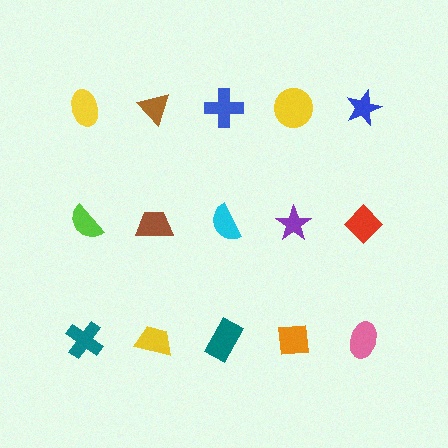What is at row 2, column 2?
A brown trapezoid.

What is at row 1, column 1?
A yellow ellipse.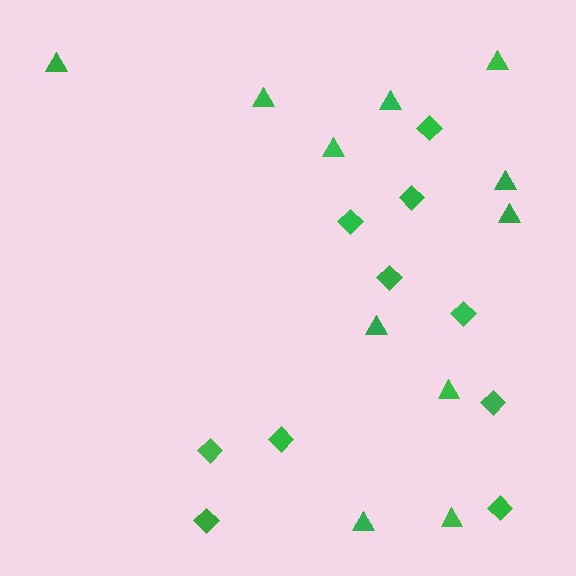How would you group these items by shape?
There are 2 groups: one group of triangles (11) and one group of diamonds (10).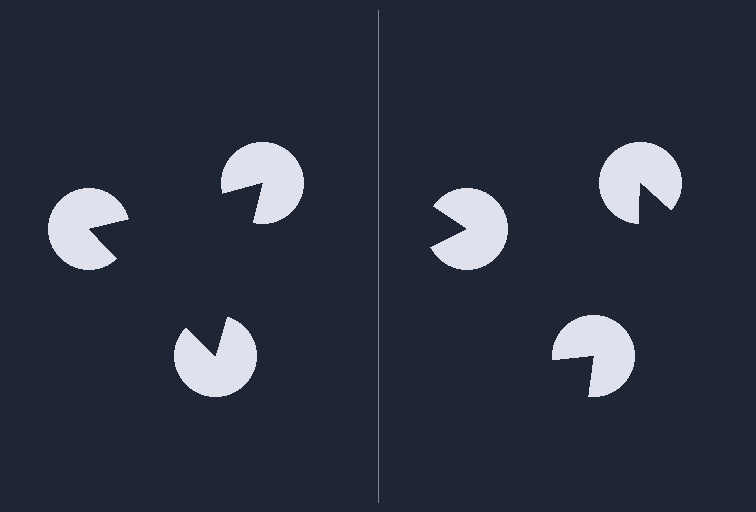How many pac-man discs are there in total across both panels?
6 — 3 on each side.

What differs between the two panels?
The pac-man discs are positioned identically on both sides; only the wedge orientations differ. On the left they align to a triangle; on the right they are misaligned.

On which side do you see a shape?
An illusory triangle appears on the left side. On the right side the wedge cuts are rotated, so no coherent shape forms.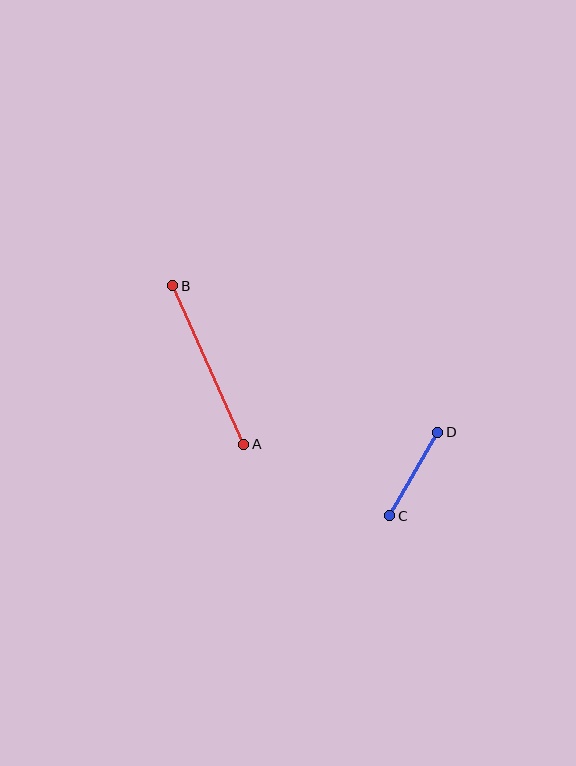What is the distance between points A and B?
The distance is approximately 174 pixels.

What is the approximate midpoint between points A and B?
The midpoint is at approximately (208, 365) pixels.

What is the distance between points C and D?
The distance is approximately 96 pixels.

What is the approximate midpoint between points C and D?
The midpoint is at approximately (414, 474) pixels.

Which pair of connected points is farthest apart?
Points A and B are farthest apart.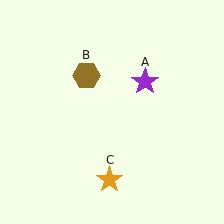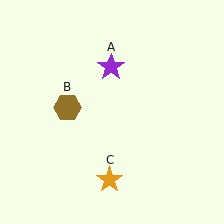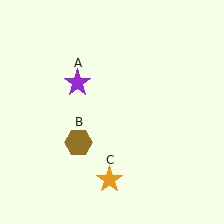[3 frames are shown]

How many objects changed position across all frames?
2 objects changed position: purple star (object A), brown hexagon (object B).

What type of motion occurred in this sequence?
The purple star (object A), brown hexagon (object B) rotated counterclockwise around the center of the scene.